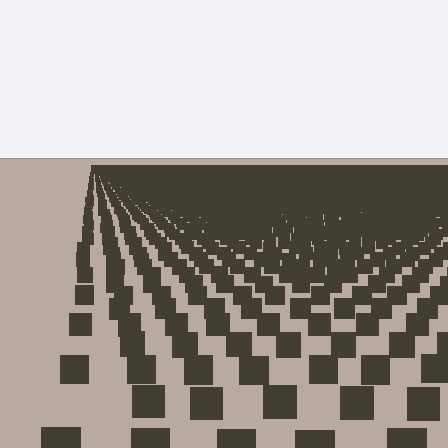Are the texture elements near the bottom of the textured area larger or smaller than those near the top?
Larger. Near the bottom, elements are closer to the viewer and appear at a bigger on-screen size.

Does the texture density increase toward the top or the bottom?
Density increases toward the top.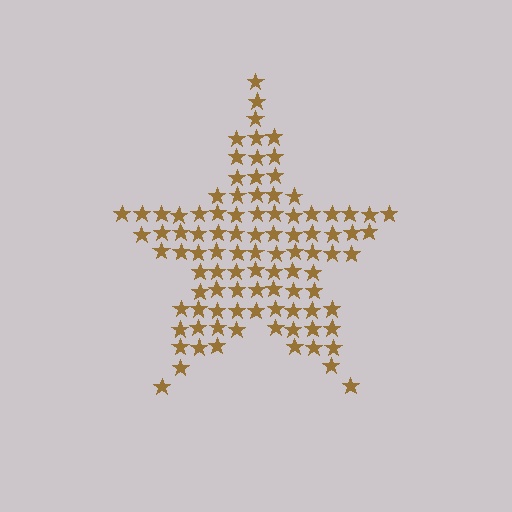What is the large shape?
The large shape is a star.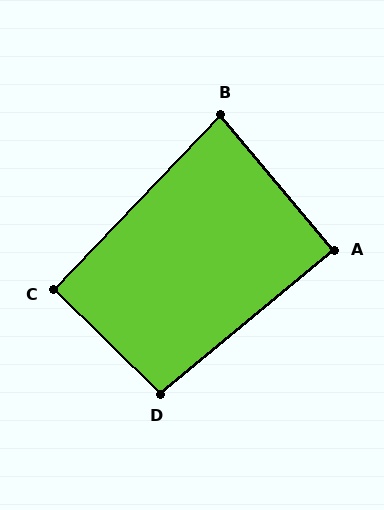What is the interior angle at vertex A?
Approximately 89 degrees (approximately right).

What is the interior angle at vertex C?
Approximately 91 degrees (approximately right).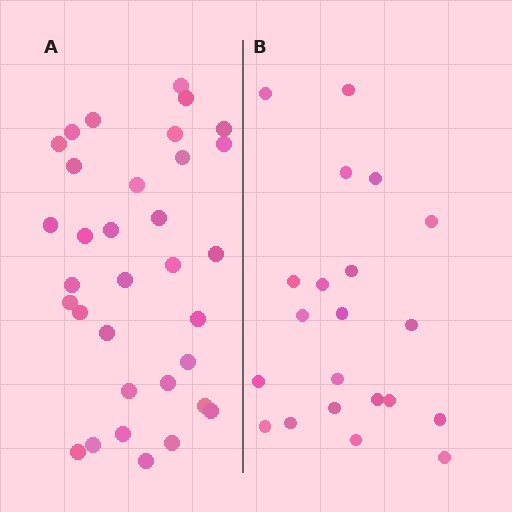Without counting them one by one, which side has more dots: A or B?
Region A (the left region) has more dots.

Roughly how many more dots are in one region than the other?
Region A has roughly 12 or so more dots than region B.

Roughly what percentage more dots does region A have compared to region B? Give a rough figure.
About 55% more.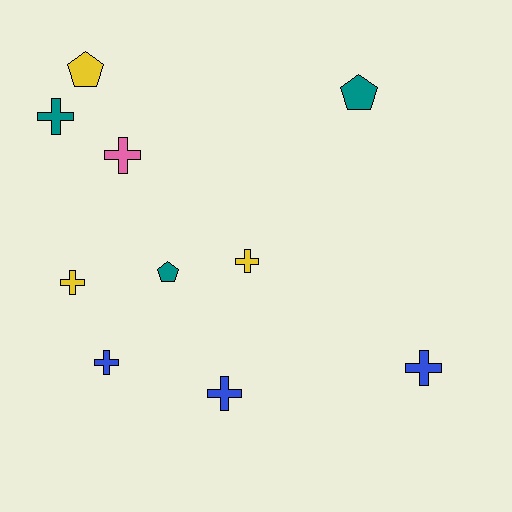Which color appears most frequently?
Blue, with 3 objects.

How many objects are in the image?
There are 10 objects.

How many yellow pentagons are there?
There is 1 yellow pentagon.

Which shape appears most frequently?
Cross, with 7 objects.